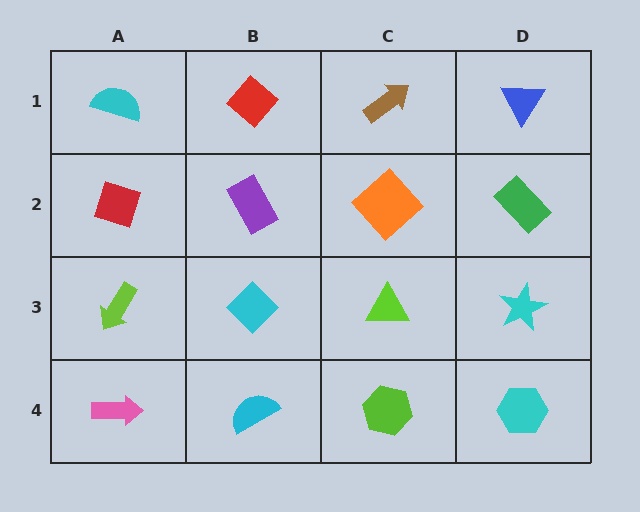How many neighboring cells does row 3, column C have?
4.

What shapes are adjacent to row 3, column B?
A purple rectangle (row 2, column B), a cyan semicircle (row 4, column B), a lime arrow (row 3, column A), a lime triangle (row 3, column C).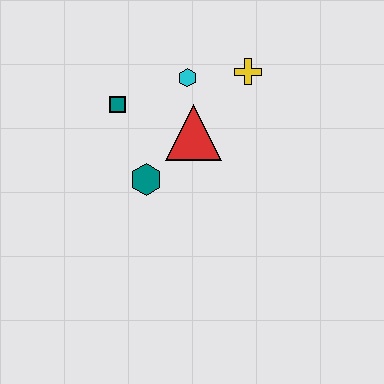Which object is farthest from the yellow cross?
The teal hexagon is farthest from the yellow cross.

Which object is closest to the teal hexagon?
The red triangle is closest to the teal hexagon.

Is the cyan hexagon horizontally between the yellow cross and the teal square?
Yes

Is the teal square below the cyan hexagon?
Yes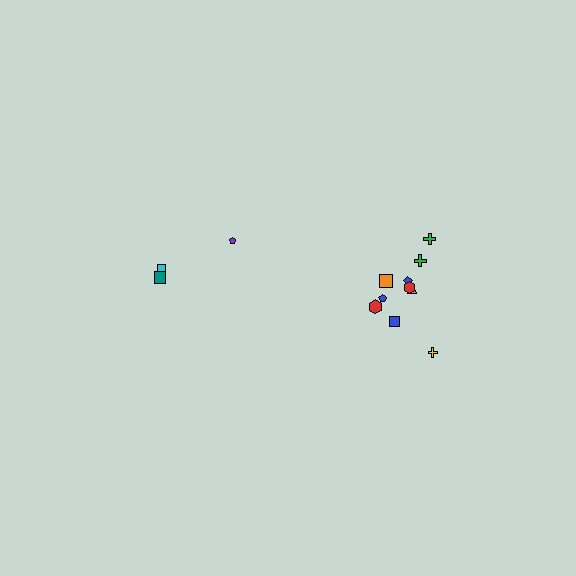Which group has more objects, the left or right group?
The right group.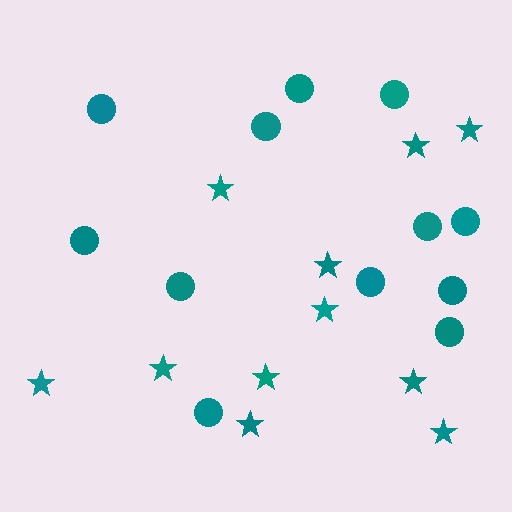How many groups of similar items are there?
There are 2 groups: one group of circles (12) and one group of stars (11).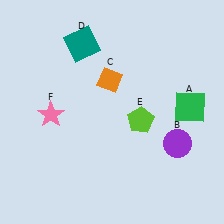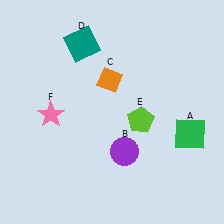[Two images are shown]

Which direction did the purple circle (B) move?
The purple circle (B) moved left.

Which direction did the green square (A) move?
The green square (A) moved down.